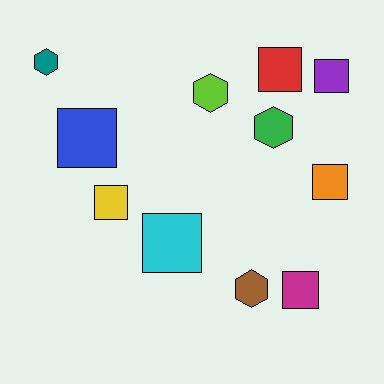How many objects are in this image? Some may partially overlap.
There are 11 objects.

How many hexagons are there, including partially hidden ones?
There are 4 hexagons.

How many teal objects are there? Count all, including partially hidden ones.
There is 1 teal object.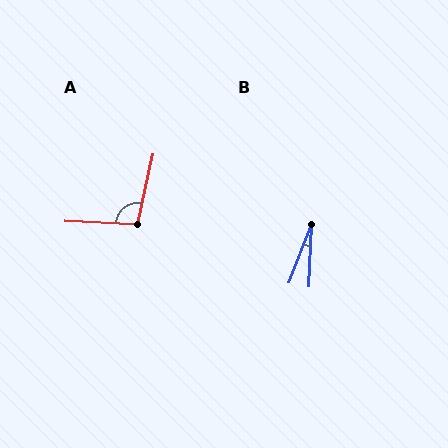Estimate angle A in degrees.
Approximately 100 degrees.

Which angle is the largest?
A, at approximately 100 degrees.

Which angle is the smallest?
B, at approximately 19 degrees.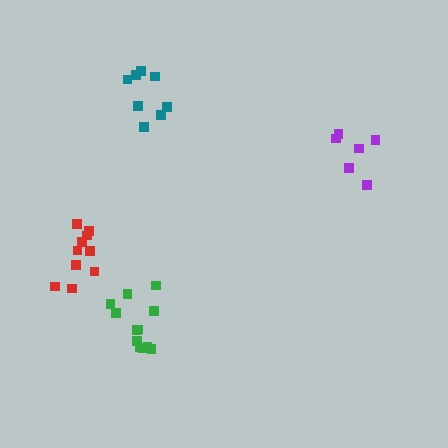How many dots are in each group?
Group 1: 12 dots, Group 2: 10 dots, Group 3: 8 dots, Group 4: 6 dots (36 total).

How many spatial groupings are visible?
There are 4 spatial groupings.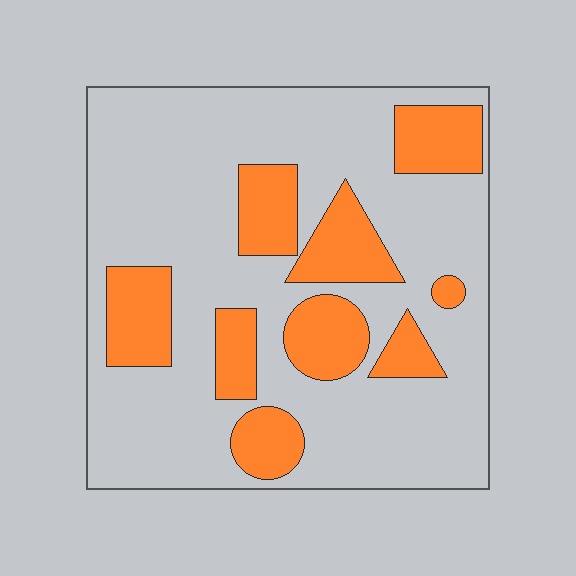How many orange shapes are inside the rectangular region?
9.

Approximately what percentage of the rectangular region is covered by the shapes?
Approximately 25%.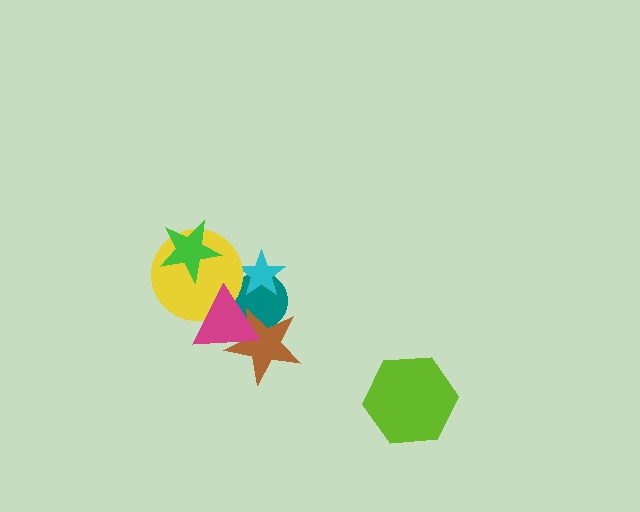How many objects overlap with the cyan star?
1 object overlaps with the cyan star.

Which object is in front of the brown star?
The magenta triangle is in front of the brown star.